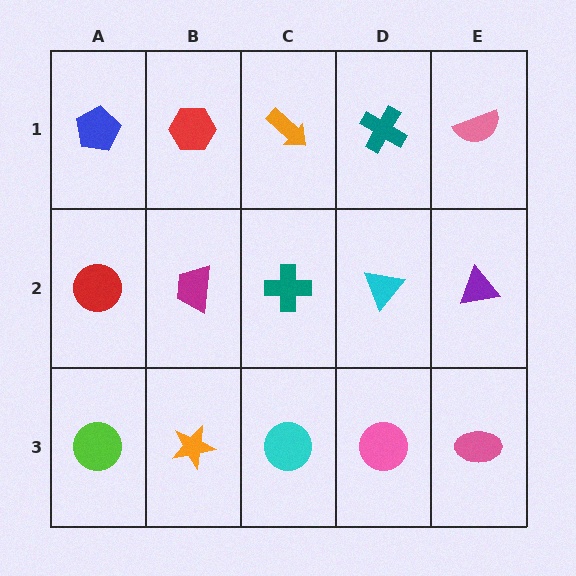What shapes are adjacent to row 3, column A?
A red circle (row 2, column A), an orange star (row 3, column B).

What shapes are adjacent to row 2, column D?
A teal cross (row 1, column D), a pink circle (row 3, column D), a teal cross (row 2, column C), a purple triangle (row 2, column E).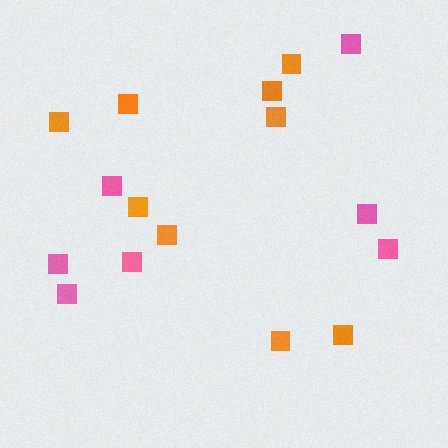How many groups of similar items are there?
There are 2 groups: one group of pink squares (7) and one group of orange squares (9).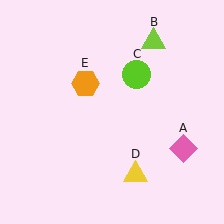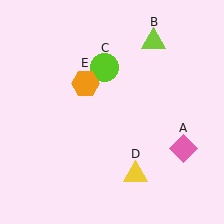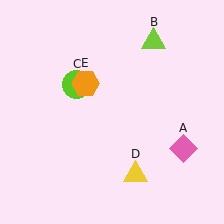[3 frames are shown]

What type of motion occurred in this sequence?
The lime circle (object C) rotated counterclockwise around the center of the scene.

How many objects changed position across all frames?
1 object changed position: lime circle (object C).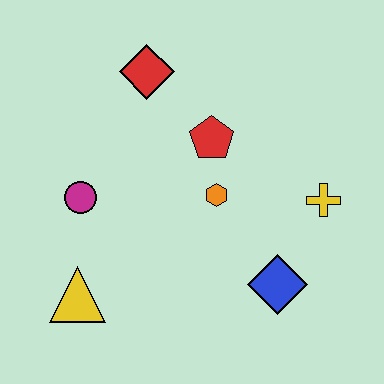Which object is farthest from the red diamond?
The blue diamond is farthest from the red diamond.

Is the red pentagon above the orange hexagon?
Yes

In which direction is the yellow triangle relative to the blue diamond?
The yellow triangle is to the left of the blue diamond.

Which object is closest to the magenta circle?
The yellow triangle is closest to the magenta circle.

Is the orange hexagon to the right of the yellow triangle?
Yes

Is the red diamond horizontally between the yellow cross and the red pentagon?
No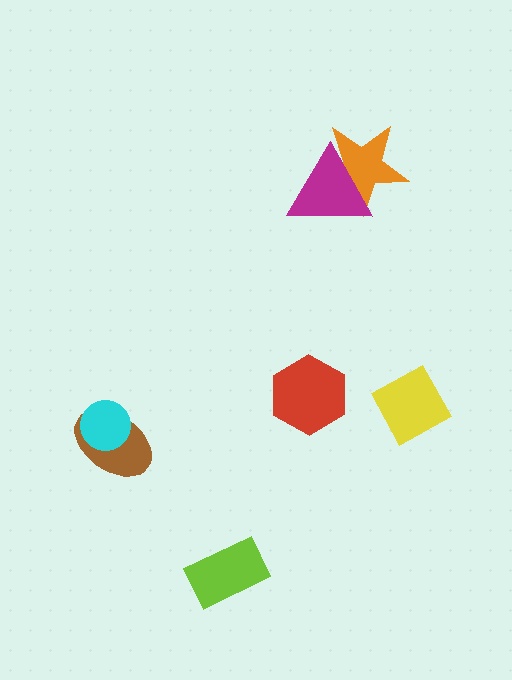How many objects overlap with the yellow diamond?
0 objects overlap with the yellow diamond.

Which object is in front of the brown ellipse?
The cyan circle is in front of the brown ellipse.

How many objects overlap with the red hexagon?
0 objects overlap with the red hexagon.